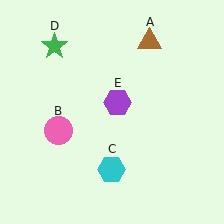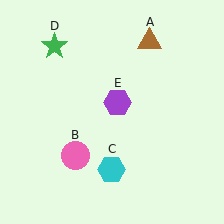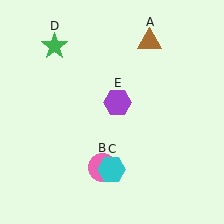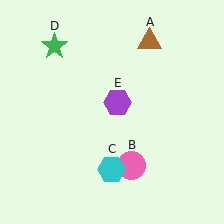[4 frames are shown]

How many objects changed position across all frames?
1 object changed position: pink circle (object B).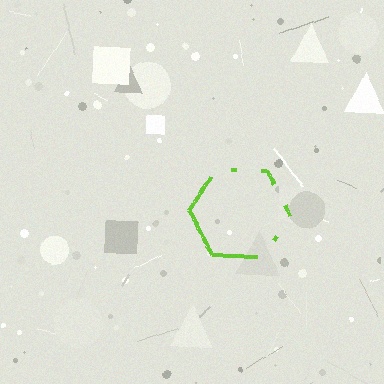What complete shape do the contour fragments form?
The contour fragments form a hexagon.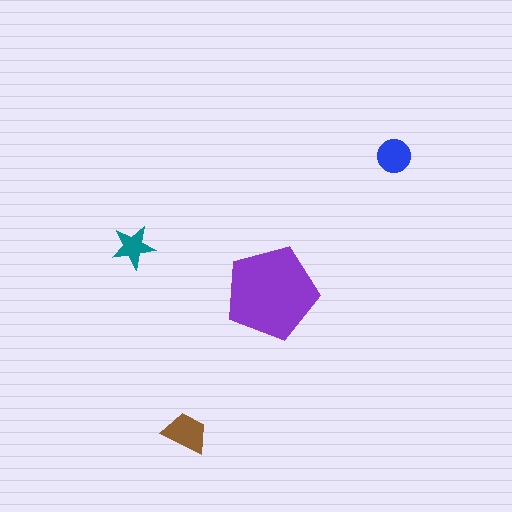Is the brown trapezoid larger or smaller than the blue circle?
Larger.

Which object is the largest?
The purple pentagon.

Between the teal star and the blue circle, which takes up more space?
The blue circle.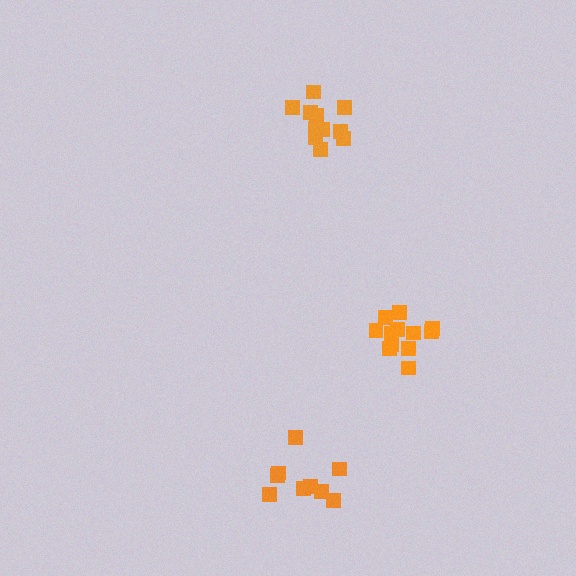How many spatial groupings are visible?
There are 3 spatial groupings.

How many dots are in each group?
Group 1: 11 dots, Group 2: 12 dots, Group 3: 9 dots (32 total).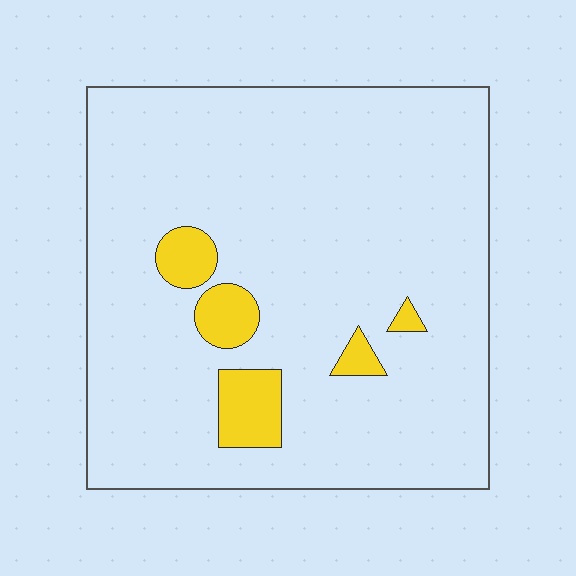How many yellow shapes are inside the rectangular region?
5.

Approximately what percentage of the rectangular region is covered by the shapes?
Approximately 10%.